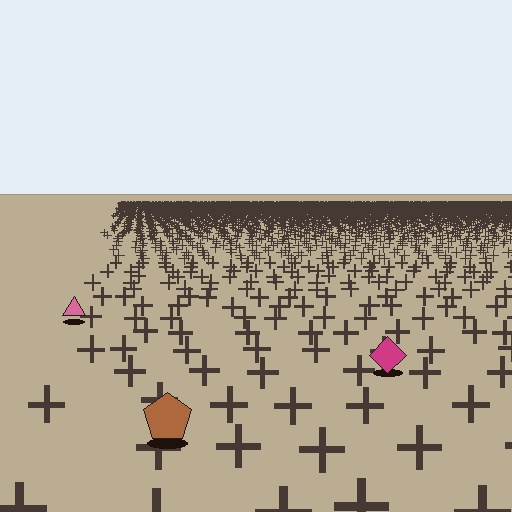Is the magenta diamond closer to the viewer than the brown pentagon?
No. The brown pentagon is closer — you can tell from the texture gradient: the ground texture is coarser near it.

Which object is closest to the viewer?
The brown pentagon is closest. The texture marks near it are larger and more spread out.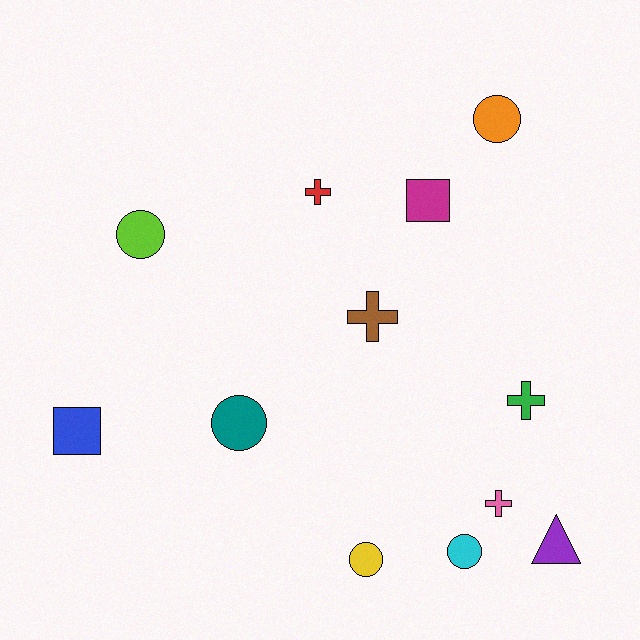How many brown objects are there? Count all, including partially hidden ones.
There is 1 brown object.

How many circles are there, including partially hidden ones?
There are 5 circles.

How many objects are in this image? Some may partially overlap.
There are 12 objects.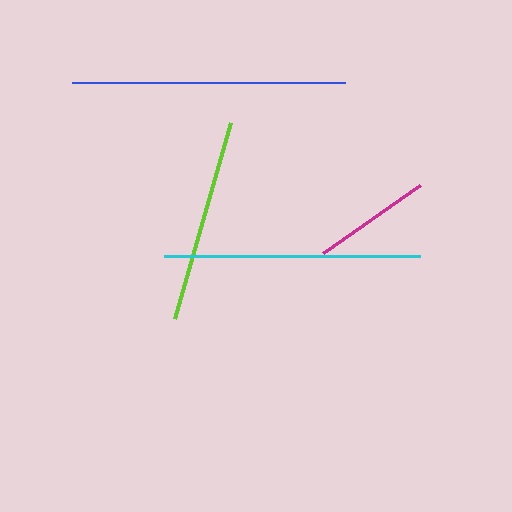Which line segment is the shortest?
The magenta line is the shortest at approximately 118 pixels.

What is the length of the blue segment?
The blue segment is approximately 273 pixels long.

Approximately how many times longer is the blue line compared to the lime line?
The blue line is approximately 1.3 times the length of the lime line.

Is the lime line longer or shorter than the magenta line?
The lime line is longer than the magenta line.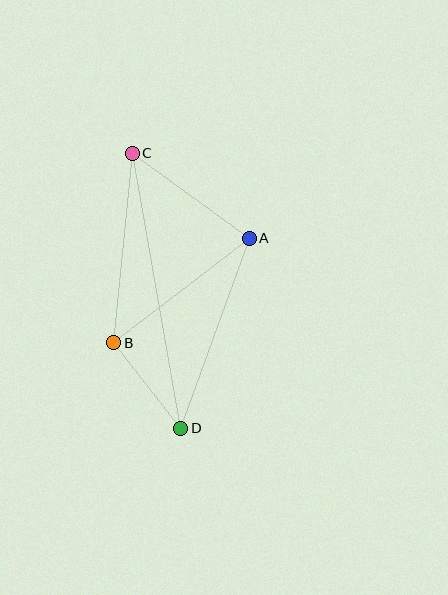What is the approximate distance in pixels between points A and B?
The distance between A and B is approximately 171 pixels.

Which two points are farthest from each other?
Points C and D are farthest from each other.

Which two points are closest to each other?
Points B and D are closest to each other.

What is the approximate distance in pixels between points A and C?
The distance between A and C is approximately 145 pixels.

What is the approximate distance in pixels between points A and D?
The distance between A and D is approximately 202 pixels.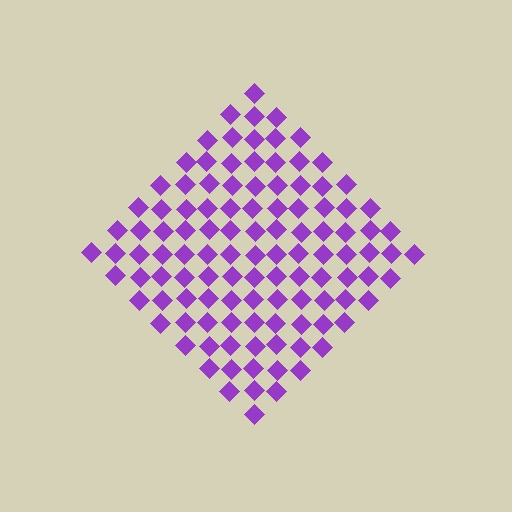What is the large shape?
The large shape is a diamond.